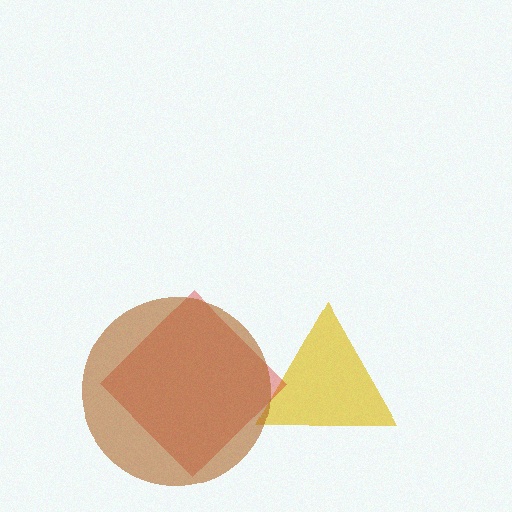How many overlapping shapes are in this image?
There are 3 overlapping shapes in the image.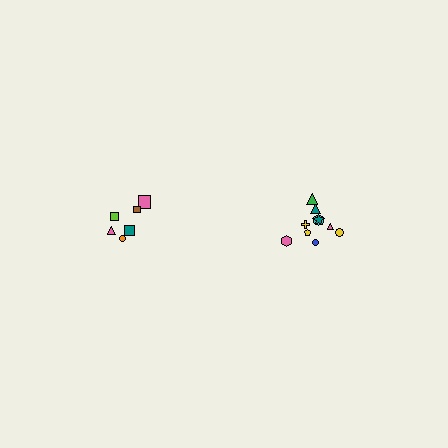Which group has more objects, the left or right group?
The right group.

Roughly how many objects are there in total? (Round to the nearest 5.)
Roughly 15 objects in total.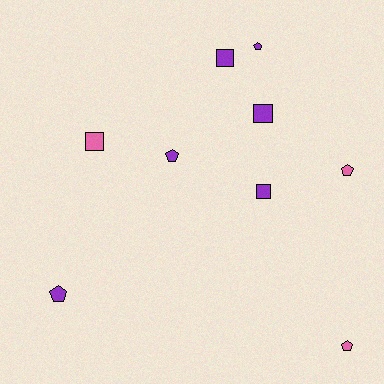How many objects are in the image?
There are 9 objects.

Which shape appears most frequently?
Pentagon, with 5 objects.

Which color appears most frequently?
Purple, with 6 objects.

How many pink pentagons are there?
There are 2 pink pentagons.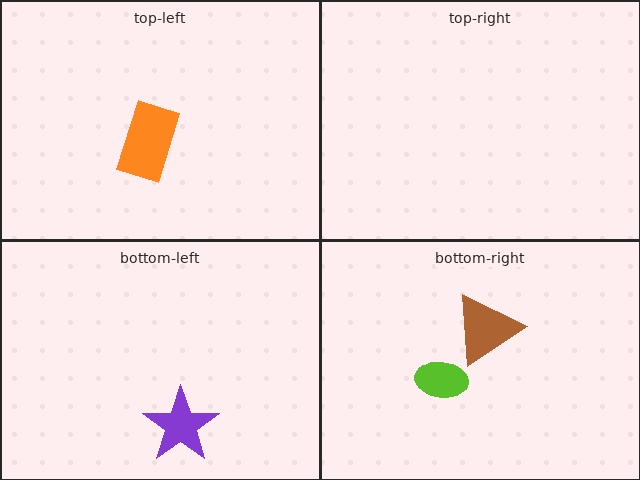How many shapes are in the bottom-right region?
2.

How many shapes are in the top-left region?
1.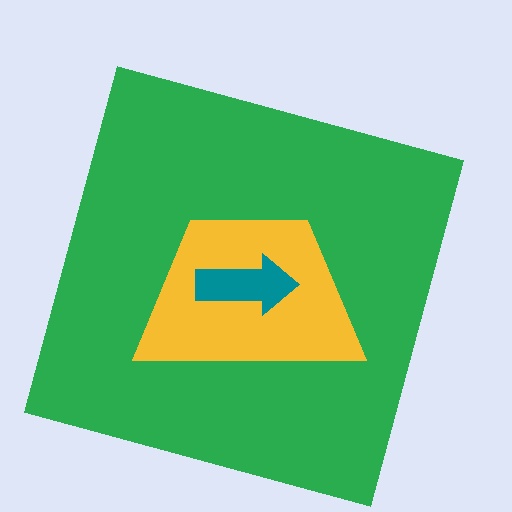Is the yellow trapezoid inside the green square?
Yes.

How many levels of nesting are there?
3.